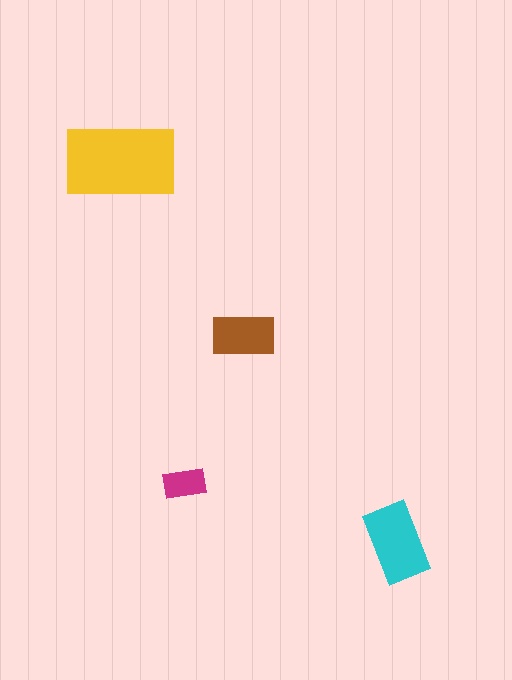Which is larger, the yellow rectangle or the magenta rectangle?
The yellow one.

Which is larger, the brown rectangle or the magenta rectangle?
The brown one.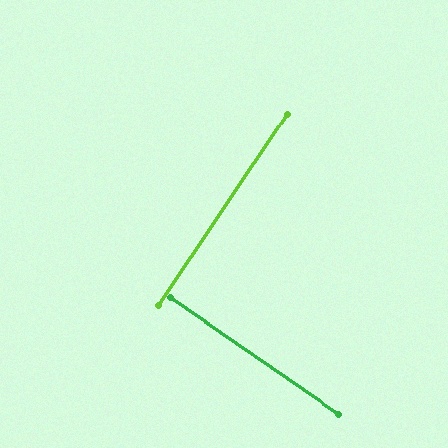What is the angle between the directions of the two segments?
Approximately 90 degrees.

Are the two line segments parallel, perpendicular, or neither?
Perpendicular — they meet at approximately 90°.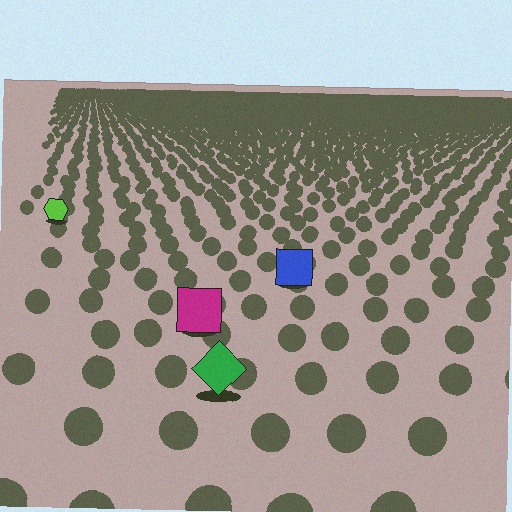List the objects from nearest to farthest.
From nearest to farthest: the green diamond, the magenta square, the blue square, the lime hexagon.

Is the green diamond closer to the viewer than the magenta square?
Yes. The green diamond is closer — you can tell from the texture gradient: the ground texture is coarser near it.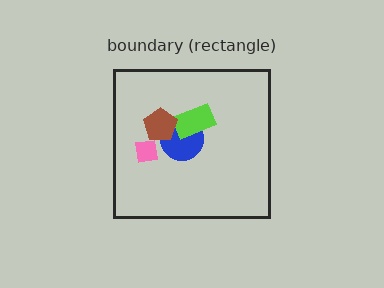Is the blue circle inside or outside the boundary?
Inside.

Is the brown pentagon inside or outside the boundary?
Inside.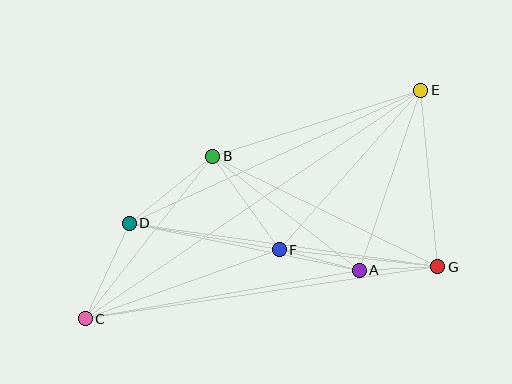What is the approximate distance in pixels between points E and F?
The distance between E and F is approximately 214 pixels.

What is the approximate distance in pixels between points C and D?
The distance between C and D is approximately 105 pixels.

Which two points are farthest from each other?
Points C and E are farthest from each other.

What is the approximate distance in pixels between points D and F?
The distance between D and F is approximately 152 pixels.